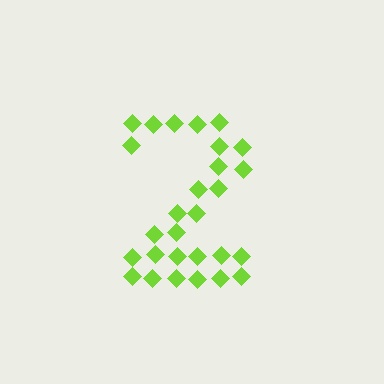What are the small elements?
The small elements are diamonds.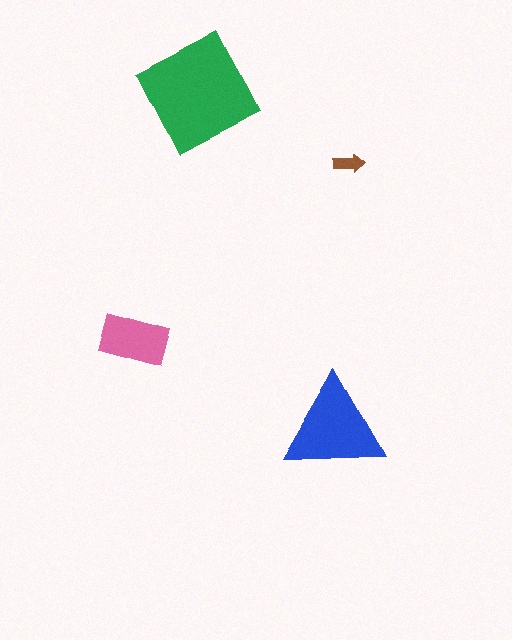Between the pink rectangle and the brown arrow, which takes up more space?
The pink rectangle.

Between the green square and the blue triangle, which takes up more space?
The green square.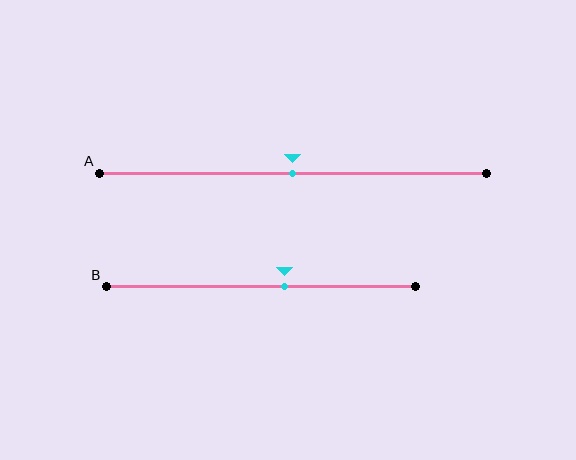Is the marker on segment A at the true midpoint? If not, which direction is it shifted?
Yes, the marker on segment A is at the true midpoint.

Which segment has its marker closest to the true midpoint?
Segment A has its marker closest to the true midpoint.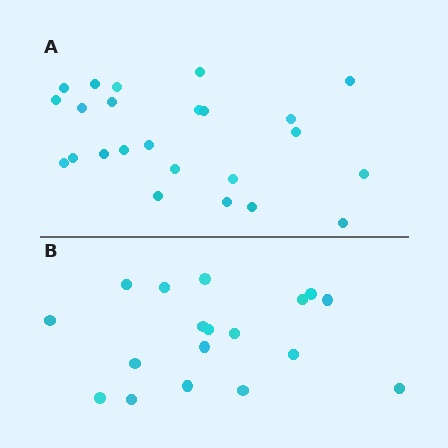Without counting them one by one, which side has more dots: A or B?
Region A (the top region) has more dots.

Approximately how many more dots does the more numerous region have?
Region A has about 6 more dots than region B.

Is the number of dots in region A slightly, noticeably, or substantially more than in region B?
Region A has noticeably more, but not dramatically so. The ratio is roughly 1.3 to 1.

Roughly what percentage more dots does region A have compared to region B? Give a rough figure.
About 35% more.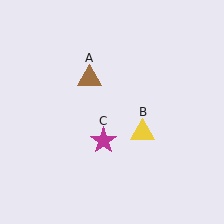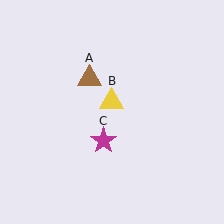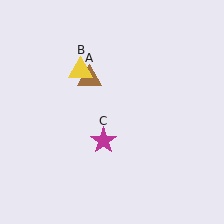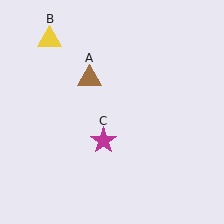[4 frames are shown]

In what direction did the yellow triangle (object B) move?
The yellow triangle (object B) moved up and to the left.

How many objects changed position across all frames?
1 object changed position: yellow triangle (object B).